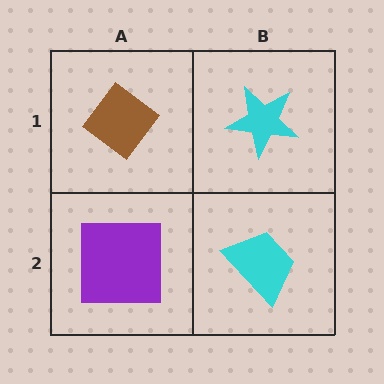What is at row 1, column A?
A brown diamond.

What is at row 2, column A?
A purple square.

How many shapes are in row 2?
2 shapes.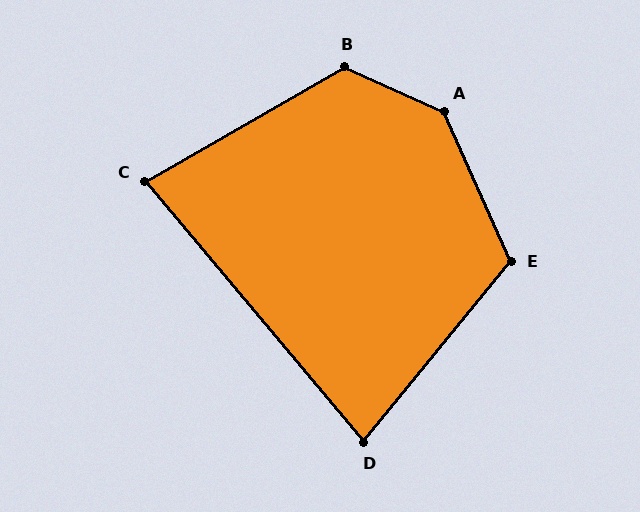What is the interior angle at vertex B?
Approximately 126 degrees (obtuse).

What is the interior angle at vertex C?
Approximately 80 degrees (acute).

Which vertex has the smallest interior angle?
D, at approximately 79 degrees.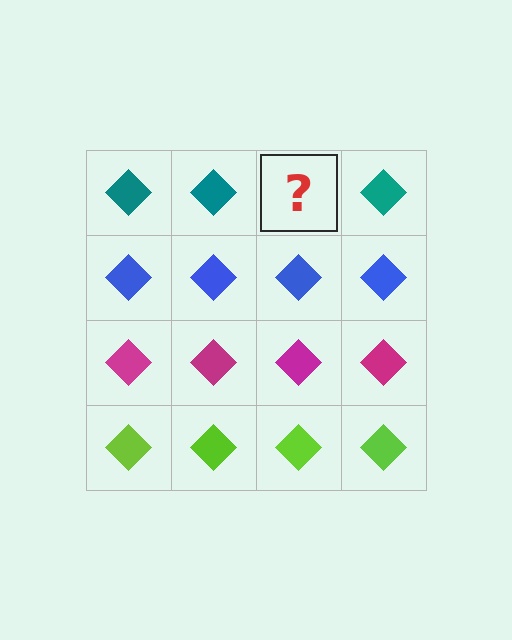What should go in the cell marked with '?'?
The missing cell should contain a teal diamond.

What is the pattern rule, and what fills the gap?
The rule is that each row has a consistent color. The gap should be filled with a teal diamond.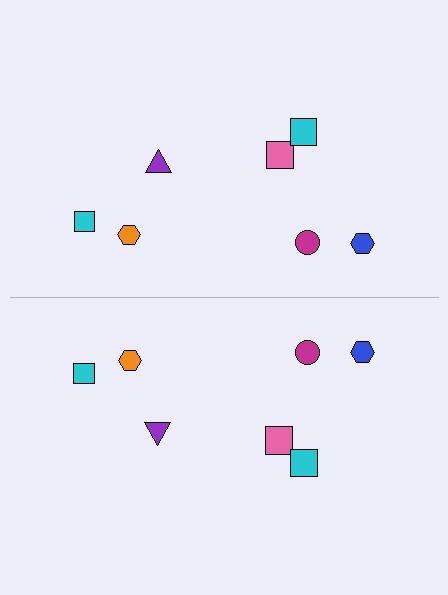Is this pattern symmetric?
Yes, this pattern has bilateral (reflection) symmetry.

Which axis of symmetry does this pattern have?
The pattern has a horizontal axis of symmetry running through the center of the image.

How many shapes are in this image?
There are 14 shapes in this image.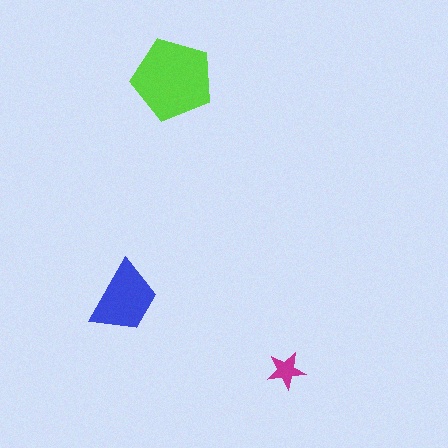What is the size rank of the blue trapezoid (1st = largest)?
2nd.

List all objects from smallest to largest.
The magenta star, the blue trapezoid, the lime pentagon.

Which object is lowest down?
The magenta star is bottommost.